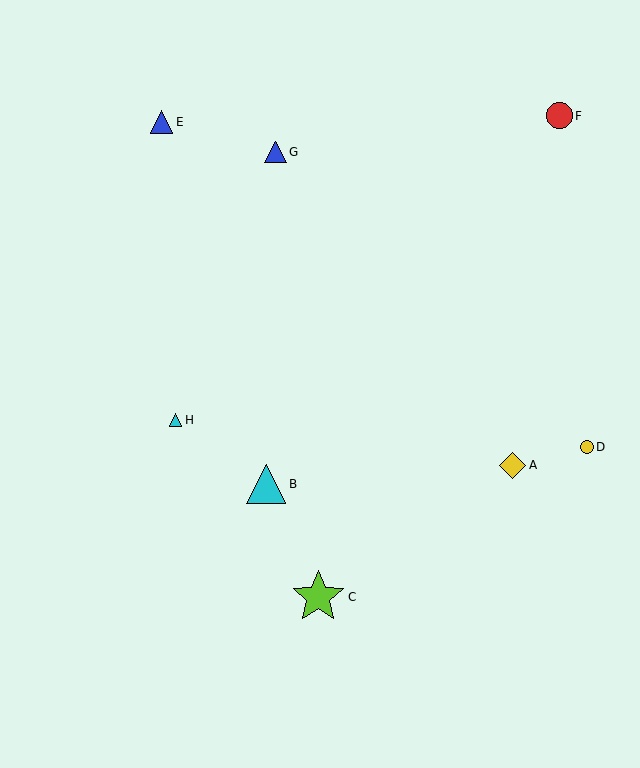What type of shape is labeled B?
Shape B is a cyan triangle.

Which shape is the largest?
The lime star (labeled C) is the largest.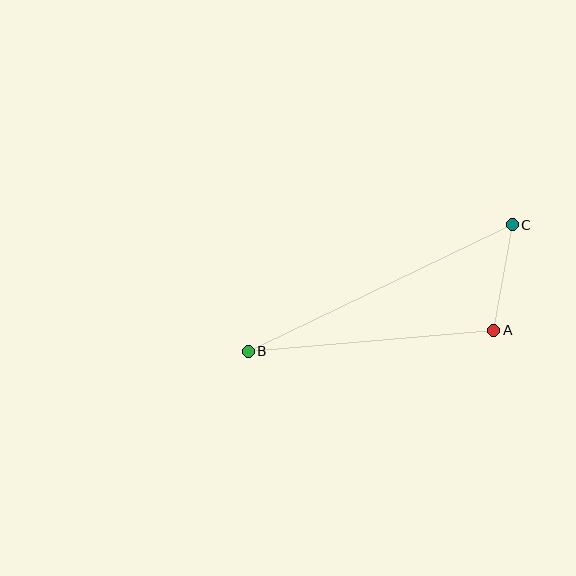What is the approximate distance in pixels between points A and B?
The distance between A and B is approximately 246 pixels.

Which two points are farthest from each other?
Points B and C are farthest from each other.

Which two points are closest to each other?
Points A and C are closest to each other.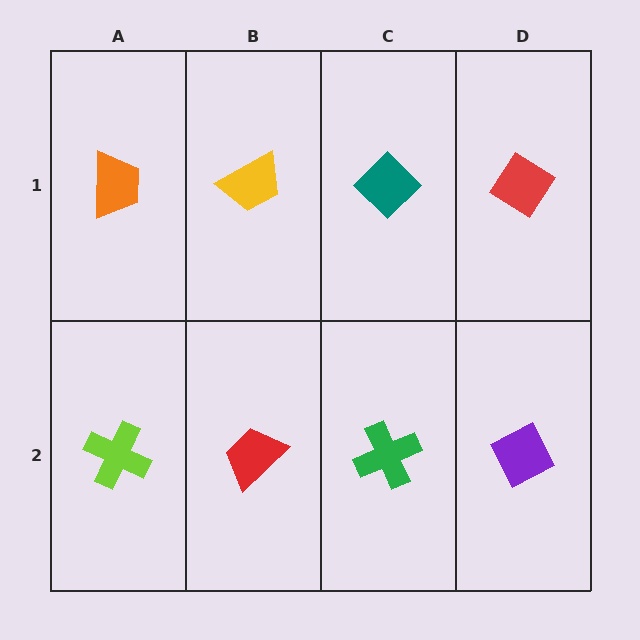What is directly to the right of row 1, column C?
A red diamond.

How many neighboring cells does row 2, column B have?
3.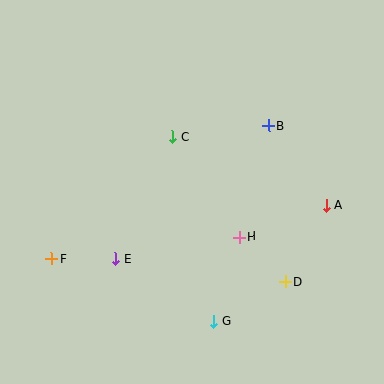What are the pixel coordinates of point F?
Point F is at (51, 259).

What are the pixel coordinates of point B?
Point B is at (269, 126).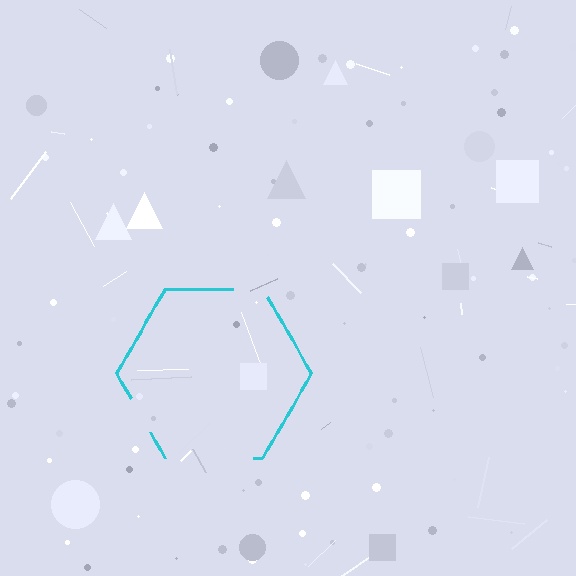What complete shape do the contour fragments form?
The contour fragments form a hexagon.